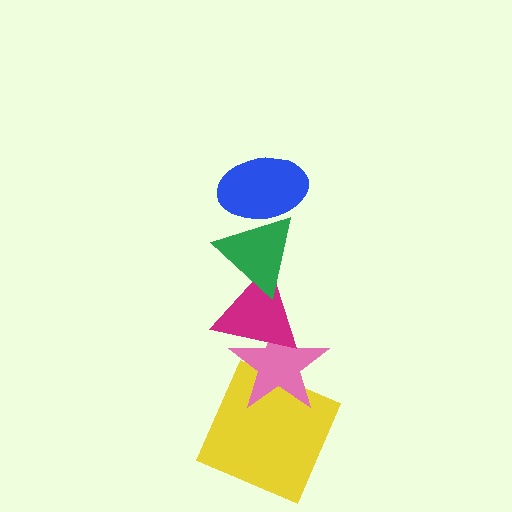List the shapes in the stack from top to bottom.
From top to bottom: the blue ellipse, the green triangle, the magenta triangle, the pink star, the yellow square.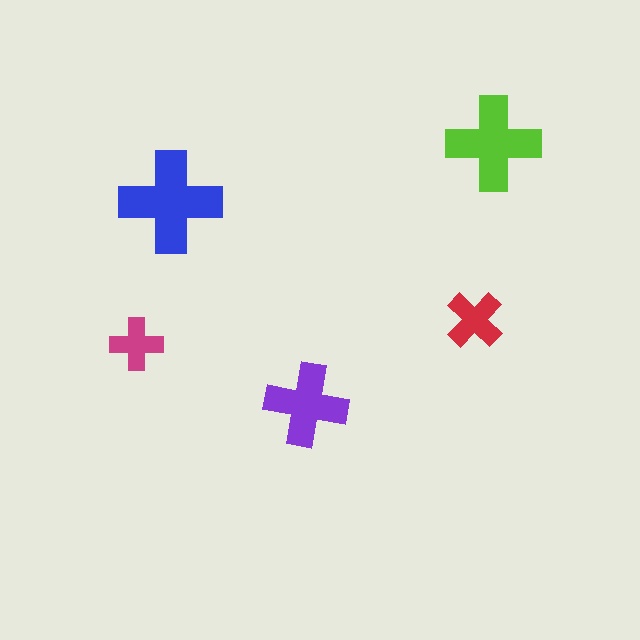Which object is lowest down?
The purple cross is bottommost.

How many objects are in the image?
There are 5 objects in the image.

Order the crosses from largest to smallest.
the blue one, the lime one, the purple one, the red one, the magenta one.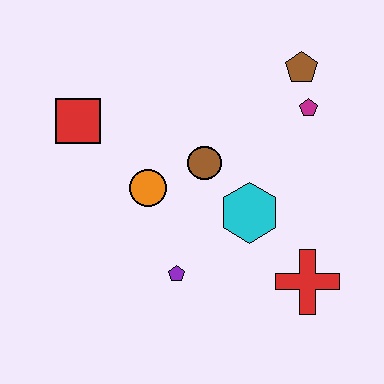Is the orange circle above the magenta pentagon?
No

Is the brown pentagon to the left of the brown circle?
No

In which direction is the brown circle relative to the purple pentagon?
The brown circle is above the purple pentagon.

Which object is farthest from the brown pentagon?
The purple pentagon is farthest from the brown pentagon.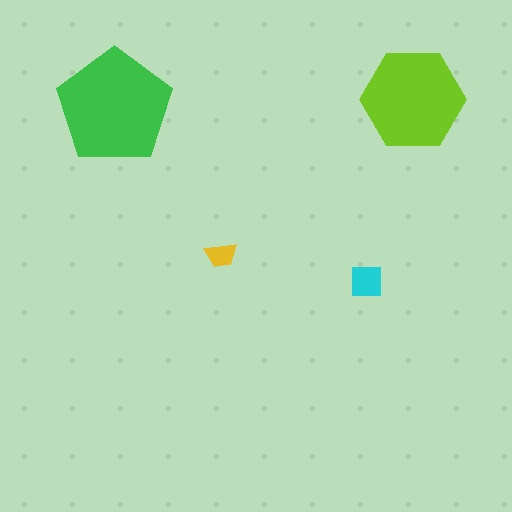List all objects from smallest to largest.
The yellow trapezoid, the cyan square, the lime hexagon, the green pentagon.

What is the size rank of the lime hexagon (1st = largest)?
2nd.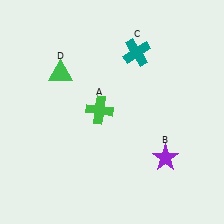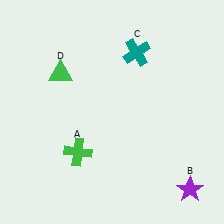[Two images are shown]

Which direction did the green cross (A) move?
The green cross (A) moved down.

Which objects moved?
The objects that moved are: the green cross (A), the purple star (B).